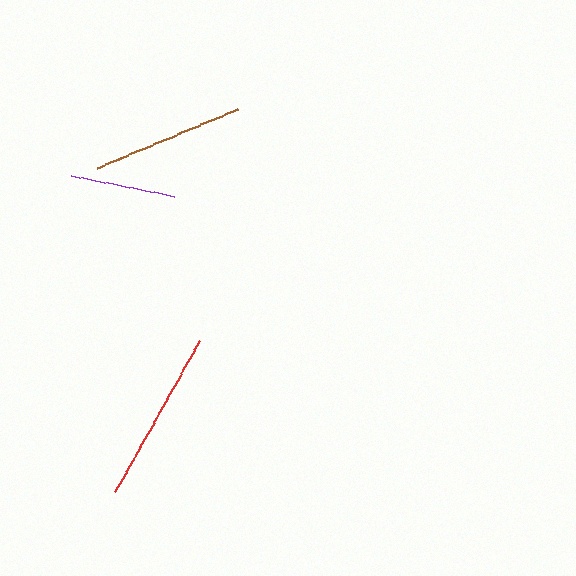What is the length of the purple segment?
The purple segment is approximately 105 pixels long.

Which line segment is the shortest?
The purple line is the shortest at approximately 105 pixels.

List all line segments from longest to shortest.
From longest to shortest: red, brown, purple.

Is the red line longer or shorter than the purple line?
The red line is longer than the purple line.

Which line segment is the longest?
The red line is the longest at approximately 173 pixels.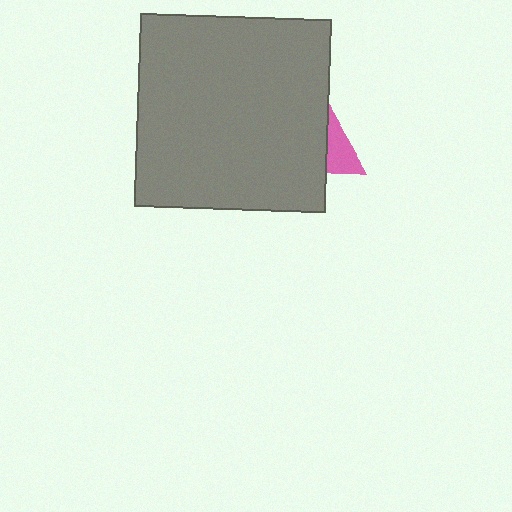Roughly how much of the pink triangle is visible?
A small part of it is visible (roughly 37%).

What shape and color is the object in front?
The object in front is a gray rectangle.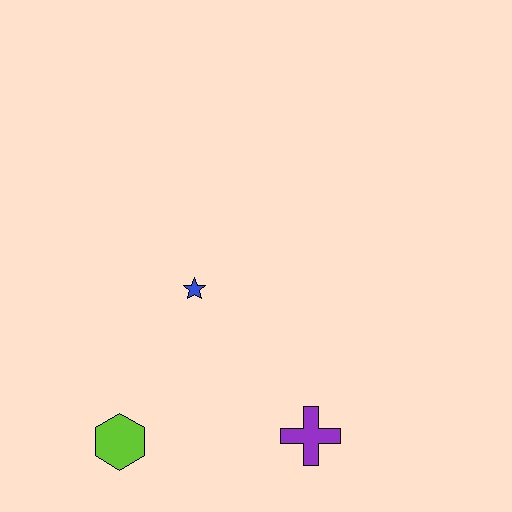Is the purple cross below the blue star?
Yes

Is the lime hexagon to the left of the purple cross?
Yes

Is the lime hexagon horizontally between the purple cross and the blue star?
No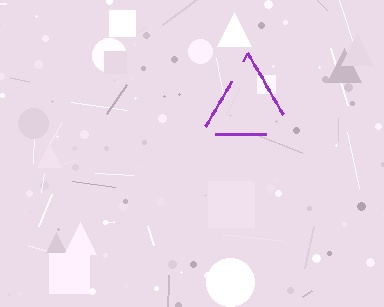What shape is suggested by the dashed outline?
The dashed outline suggests a triangle.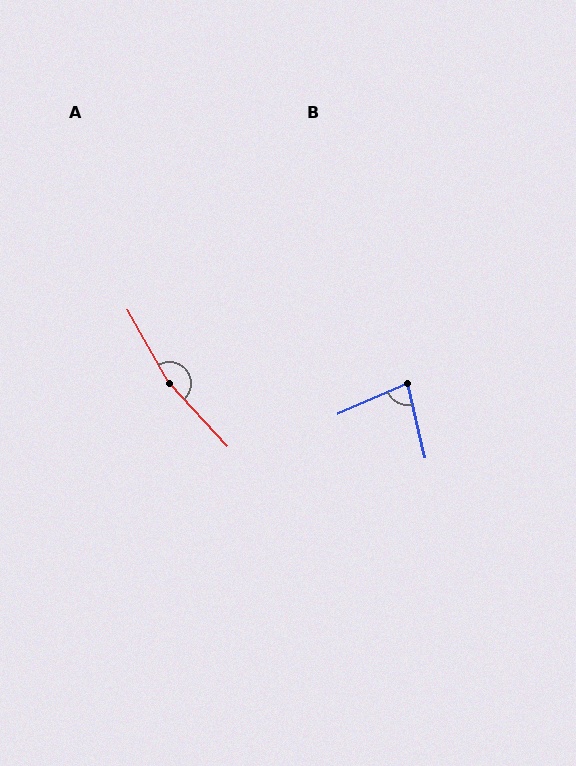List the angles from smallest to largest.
B (80°), A (167°).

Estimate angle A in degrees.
Approximately 167 degrees.